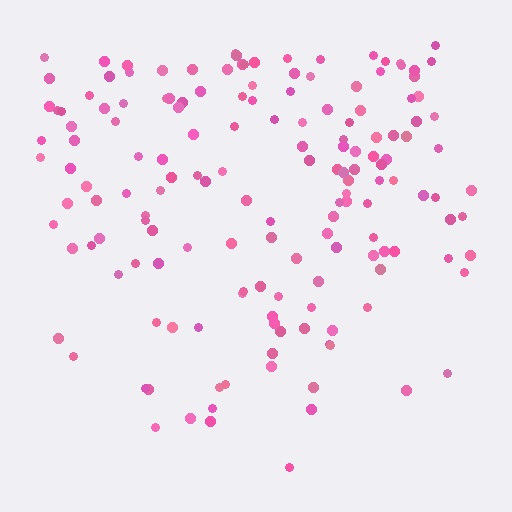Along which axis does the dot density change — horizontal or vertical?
Vertical.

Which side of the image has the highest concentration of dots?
The top.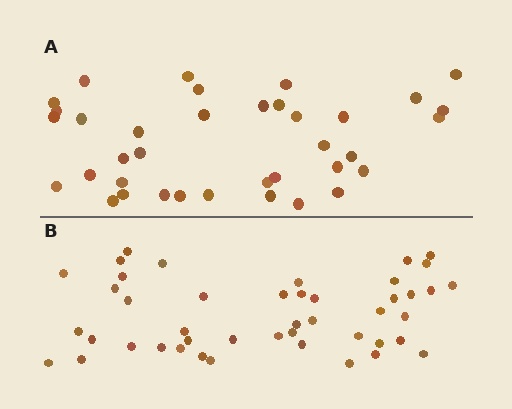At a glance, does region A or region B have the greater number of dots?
Region B (the bottom region) has more dots.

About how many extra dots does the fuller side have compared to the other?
Region B has roughly 8 or so more dots than region A.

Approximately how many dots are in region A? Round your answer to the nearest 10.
About 40 dots. (The exact count is 37, which rounds to 40.)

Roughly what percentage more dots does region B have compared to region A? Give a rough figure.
About 20% more.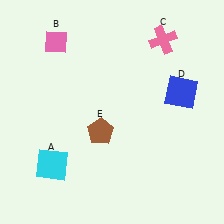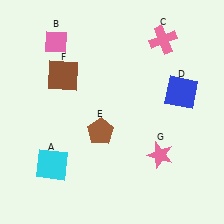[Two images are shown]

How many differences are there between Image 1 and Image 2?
There are 2 differences between the two images.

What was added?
A brown square (F), a pink star (G) were added in Image 2.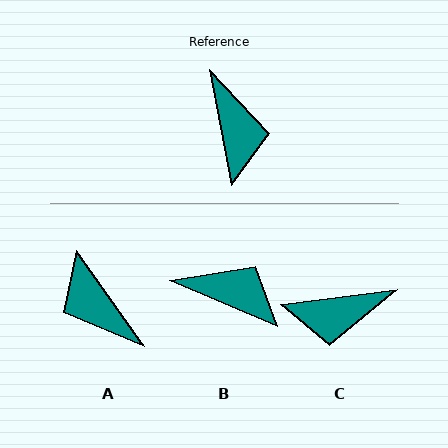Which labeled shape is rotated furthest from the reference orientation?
A, about 156 degrees away.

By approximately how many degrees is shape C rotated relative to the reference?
Approximately 93 degrees clockwise.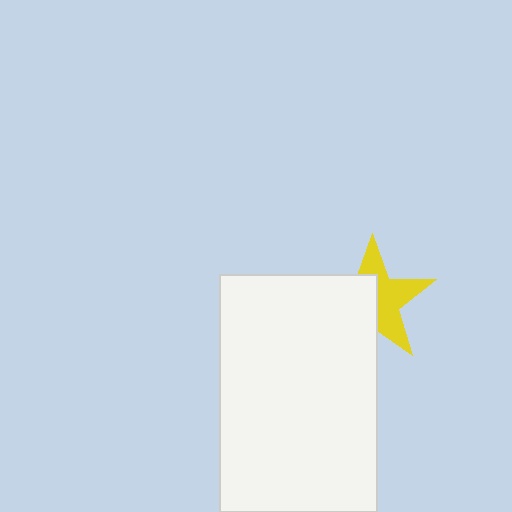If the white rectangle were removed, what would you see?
You would see the complete yellow star.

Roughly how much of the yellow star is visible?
About half of it is visible (roughly 50%).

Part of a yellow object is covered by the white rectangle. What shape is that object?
It is a star.